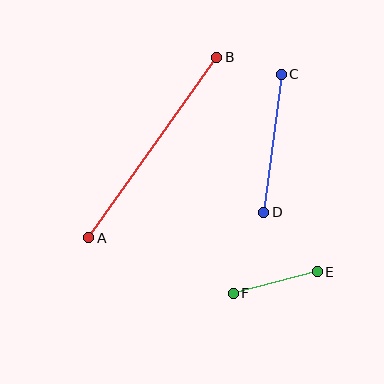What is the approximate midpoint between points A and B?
The midpoint is at approximately (153, 148) pixels.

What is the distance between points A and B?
The distance is approximately 221 pixels.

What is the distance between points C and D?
The distance is approximately 139 pixels.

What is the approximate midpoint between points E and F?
The midpoint is at approximately (275, 282) pixels.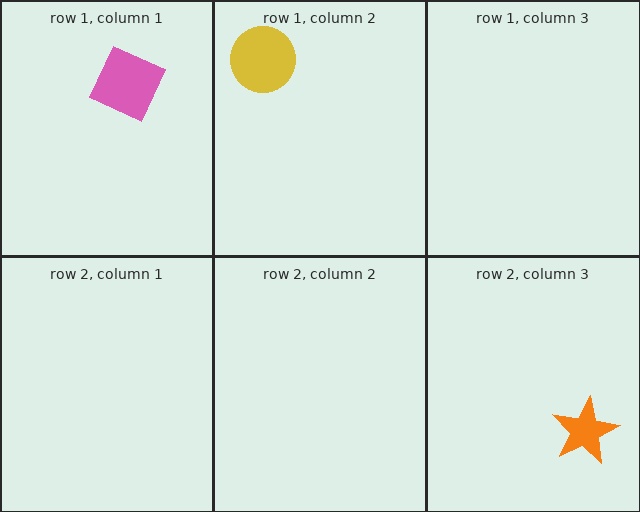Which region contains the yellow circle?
The row 1, column 2 region.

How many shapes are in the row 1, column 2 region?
1.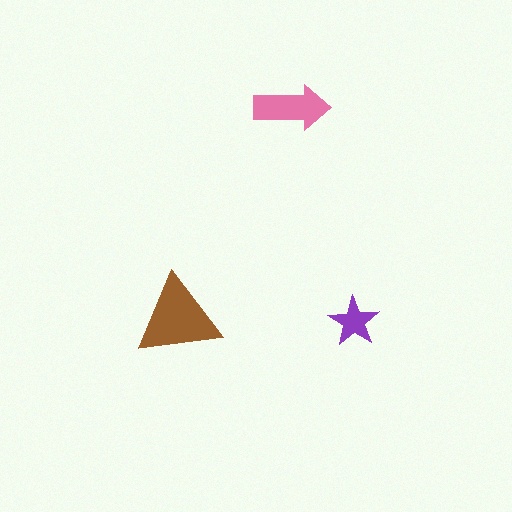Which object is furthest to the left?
The brown triangle is leftmost.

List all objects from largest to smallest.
The brown triangle, the pink arrow, the purple star.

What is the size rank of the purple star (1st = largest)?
3rd.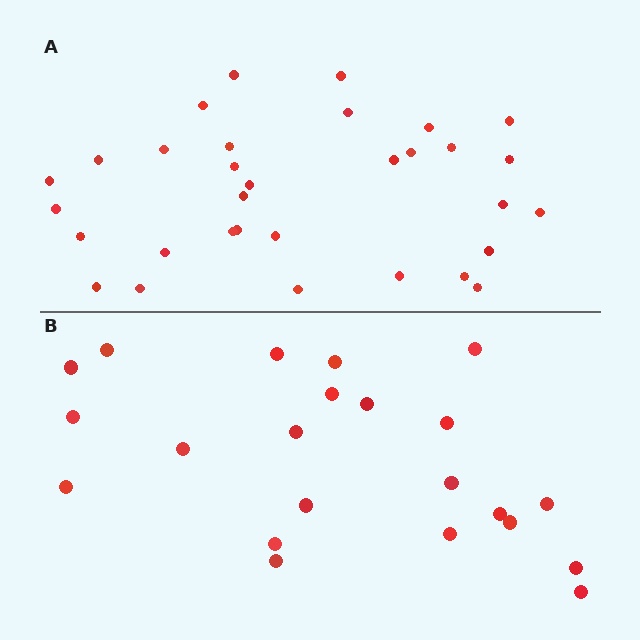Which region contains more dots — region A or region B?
Region A (the top region) has more dots.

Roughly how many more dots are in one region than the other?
Region A has roughly 10 or so more dots than region B.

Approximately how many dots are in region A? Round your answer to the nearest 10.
About 30 dots. (The exact count is 32, which rounds to 30.)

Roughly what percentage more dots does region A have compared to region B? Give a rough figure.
About 45% more.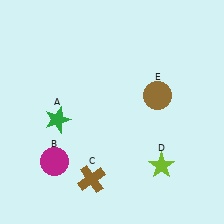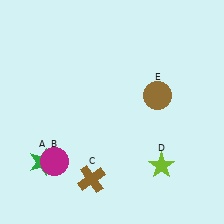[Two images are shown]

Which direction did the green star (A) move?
The green star (A) moved down.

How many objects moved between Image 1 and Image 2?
1 object moved between the two images.